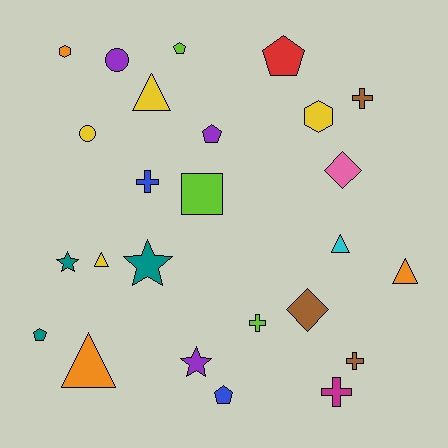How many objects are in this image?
There are 25 objects.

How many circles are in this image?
There are 2 circles.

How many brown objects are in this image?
There are 3 brown objects.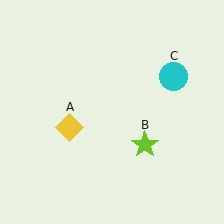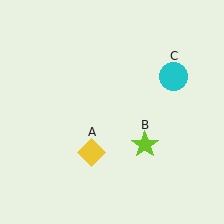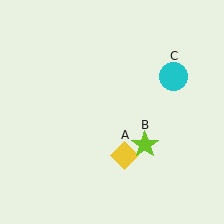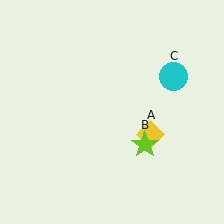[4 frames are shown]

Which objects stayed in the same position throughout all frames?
Lime star (object B) and cyan circle (object C) remained stationary.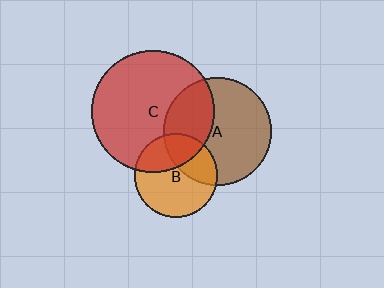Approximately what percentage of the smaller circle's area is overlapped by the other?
Approximately 35%.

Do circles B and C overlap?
Yes.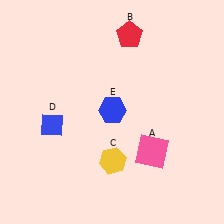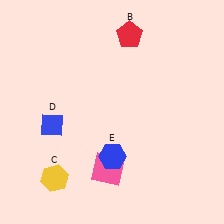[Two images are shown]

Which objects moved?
The objects that moved are: the pink square (A), the yellow hexagon (C), the blue hexagon (E).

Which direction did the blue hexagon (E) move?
The blue hexagon (E) moved down.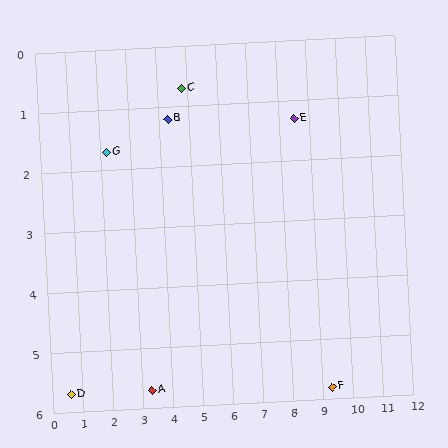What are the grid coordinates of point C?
Point C is at approximately (4.8, 0.7).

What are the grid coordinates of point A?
Point A is at approximately (3.3, 5.7).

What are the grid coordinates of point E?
Point E is at approximately (8.5, 1.3).